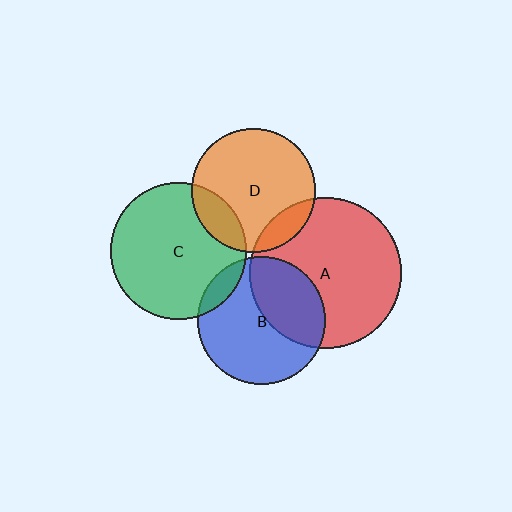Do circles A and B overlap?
Yes.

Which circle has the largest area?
Circle A (red).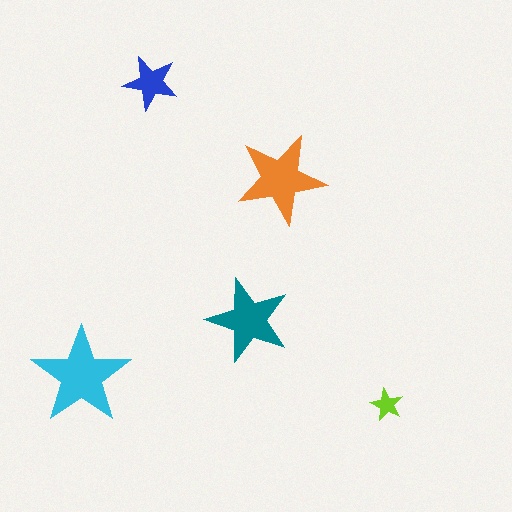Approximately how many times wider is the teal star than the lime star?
About 2.5 times wider.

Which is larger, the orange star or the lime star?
The orange one.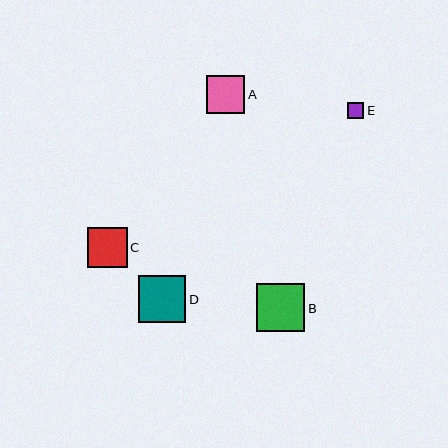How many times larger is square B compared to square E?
Square B is approximately 3.0 times the size of square E.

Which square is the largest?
Square B is the largest with a size of approximately 48 pixels.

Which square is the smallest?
Square E is the smallest with a size of approximately 16 pixels.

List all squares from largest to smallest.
From largest to smallest: B, D, C, A, E.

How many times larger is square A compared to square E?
Square A is approximately 2.4 times the size of square E.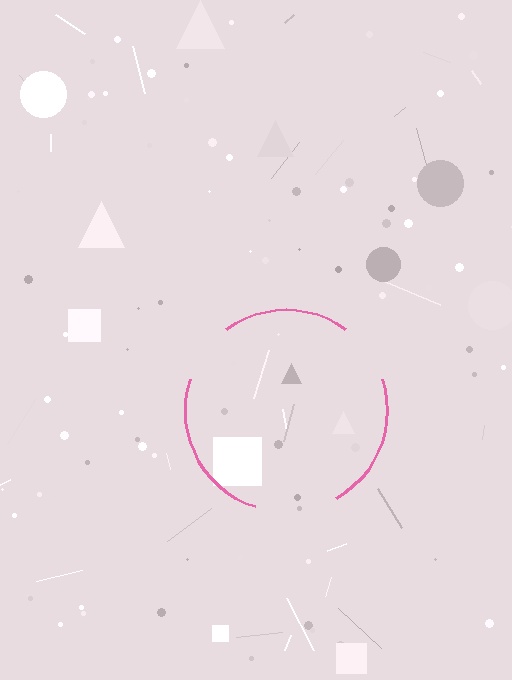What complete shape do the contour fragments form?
The contour fragments form a circle.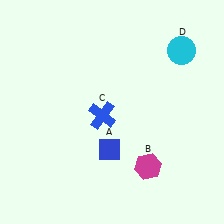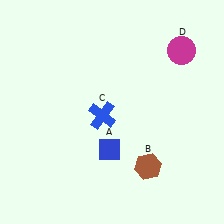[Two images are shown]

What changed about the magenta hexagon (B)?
In Image 1, B is magenta. In Image 2, it changed to brown.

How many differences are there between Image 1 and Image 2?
There are 2 differences between the two images.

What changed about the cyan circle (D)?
In Image 1, D is cyan. In Image 2, it changed to magenta.